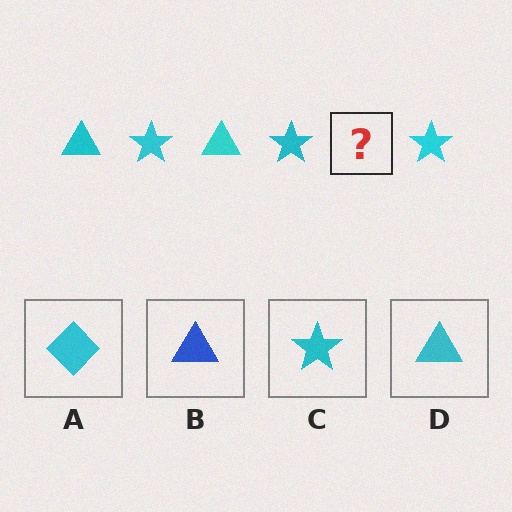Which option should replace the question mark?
Option D.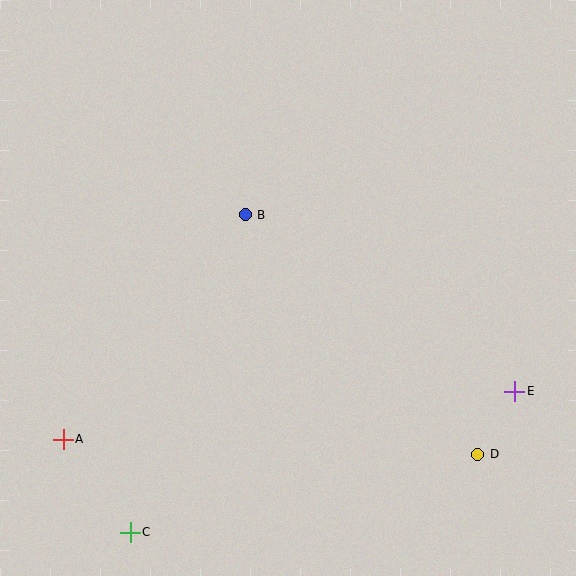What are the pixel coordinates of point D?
Point D is at (478, 454).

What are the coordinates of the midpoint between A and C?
The midpoint between A and C is at (97, 486).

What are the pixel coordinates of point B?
Point B is at (245, 215).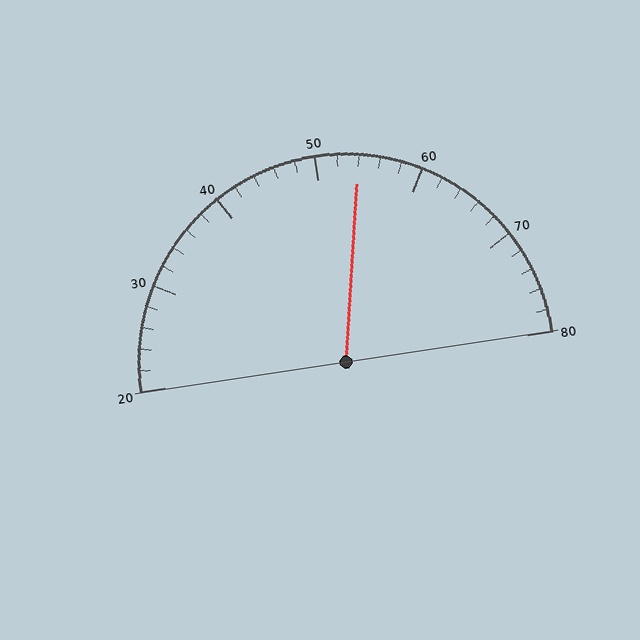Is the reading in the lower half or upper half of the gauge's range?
The reading is in the upper half of the range (20 to 80).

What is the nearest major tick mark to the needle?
The nearest major tick mark is 50.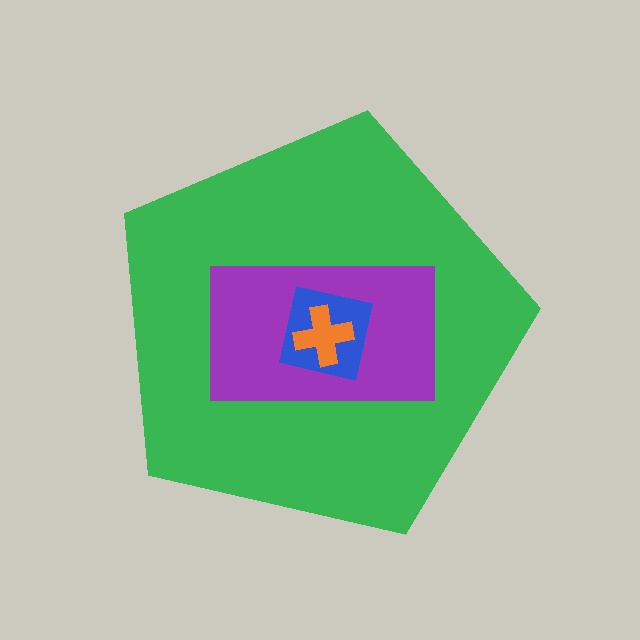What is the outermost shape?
The green pentagon.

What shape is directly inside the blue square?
The orange cross.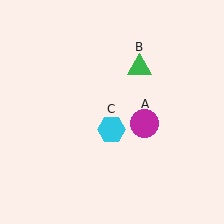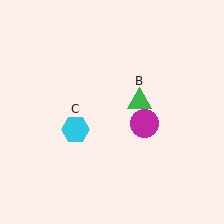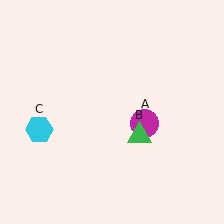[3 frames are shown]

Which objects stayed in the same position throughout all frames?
Magenta circle (object A) remained stationary.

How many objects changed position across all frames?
2 objects changed position: green triangle (object B), cyan hexagon (object C).